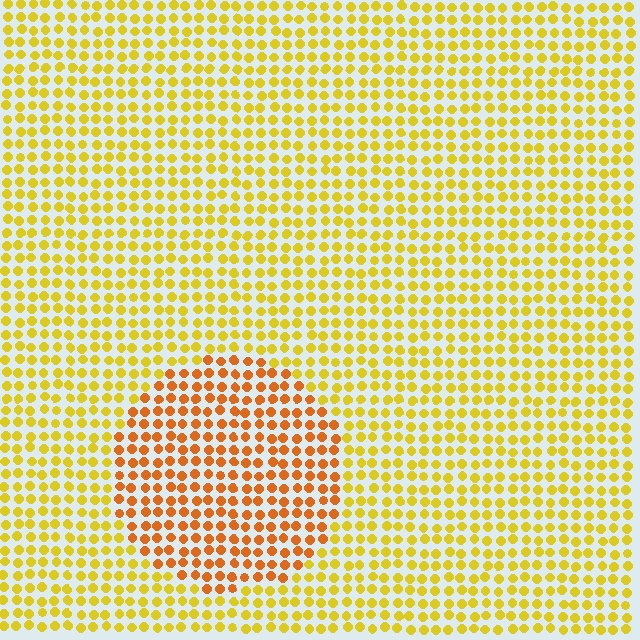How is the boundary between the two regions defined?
The boundary is defined purely by a slight shift in hue (about 31 degrees). Spacing, size, and orientation are identical on both sides.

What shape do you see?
I see a circle.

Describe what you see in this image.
The image is filled with small yellow elements in a uniform arrangement. A circle-shaped region is visible where the elements are tinted to a slightly different hue, forming a subtle color boundary.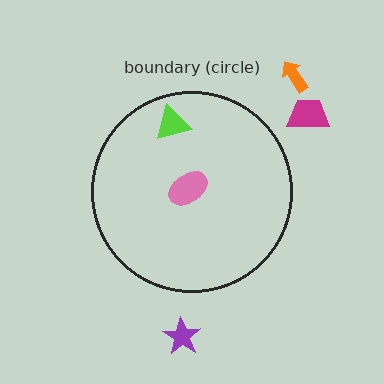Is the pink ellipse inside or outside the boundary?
Inside.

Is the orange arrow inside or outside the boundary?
Outside.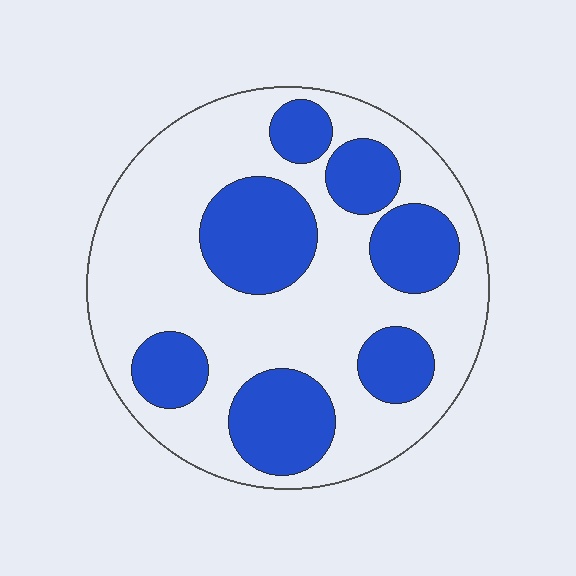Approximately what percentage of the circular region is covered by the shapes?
Approximately 35%.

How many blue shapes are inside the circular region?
7.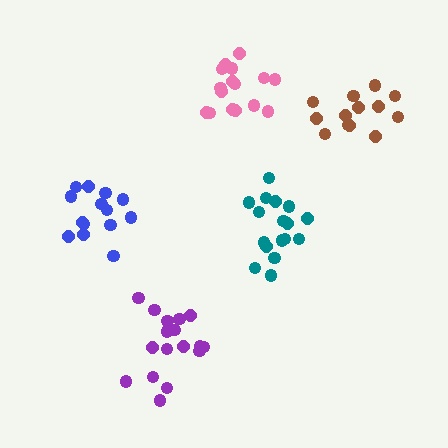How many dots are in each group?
Group 1: 17 dots, Group 2: 18 dots, Group 3: 17 dots, Group 4: 14 dots, Group 5: 13 dots (79 total).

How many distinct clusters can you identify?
There are 5 distinct clusters.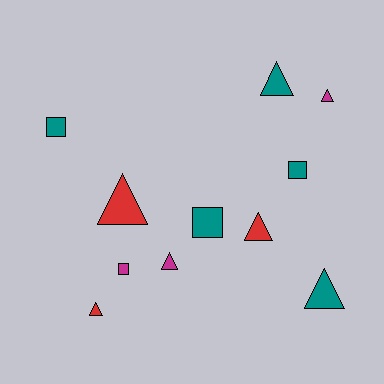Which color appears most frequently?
Teal, with 5 objects.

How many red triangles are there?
There are 3 red triangles.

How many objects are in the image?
There are 11 objects.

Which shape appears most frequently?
Triangle, with 7 objects.